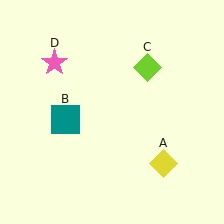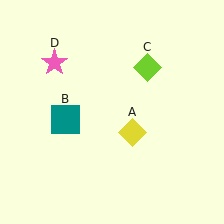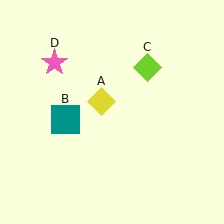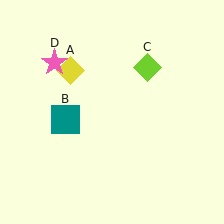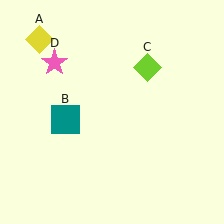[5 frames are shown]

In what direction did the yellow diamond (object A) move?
The yellow diamond (object A) moved up and to the left.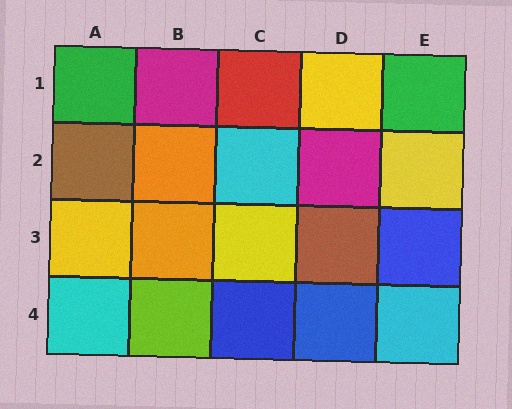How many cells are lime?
1 cell is lime.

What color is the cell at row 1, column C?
Red.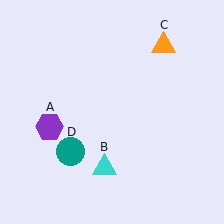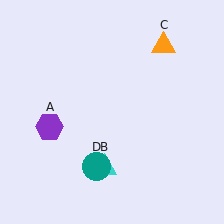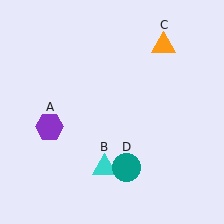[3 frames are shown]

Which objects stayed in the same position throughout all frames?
Purple hexagon (object A) and cyan triangle (object B) and orange triangle (object C) remained stationary.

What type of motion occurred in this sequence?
The teal circle (object D) rotated counterclockwise around the center of the scene.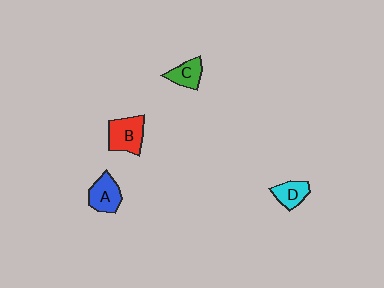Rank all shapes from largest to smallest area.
From largest to smallest: B (red), A (blue), C (green), D (cyan).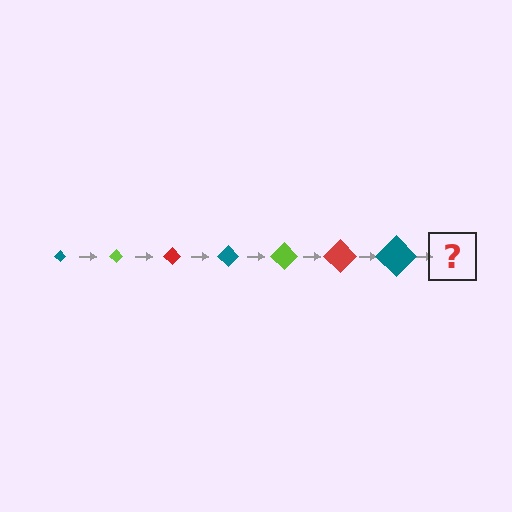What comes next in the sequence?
The next element should be a lime diamond, larger than the previous one.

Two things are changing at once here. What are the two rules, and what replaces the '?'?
The two rules are that the diamond grows larger each step and the color cycles through teal, lime, and red. The '?' should be a lime diamond, larger than the previous one.